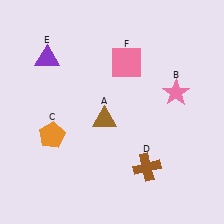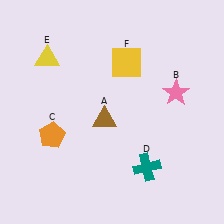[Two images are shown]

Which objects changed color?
D changed from brown to teal. E changed from purple to yellow. F changed from pink to yellow.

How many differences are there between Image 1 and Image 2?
There are 3 differences between the two images.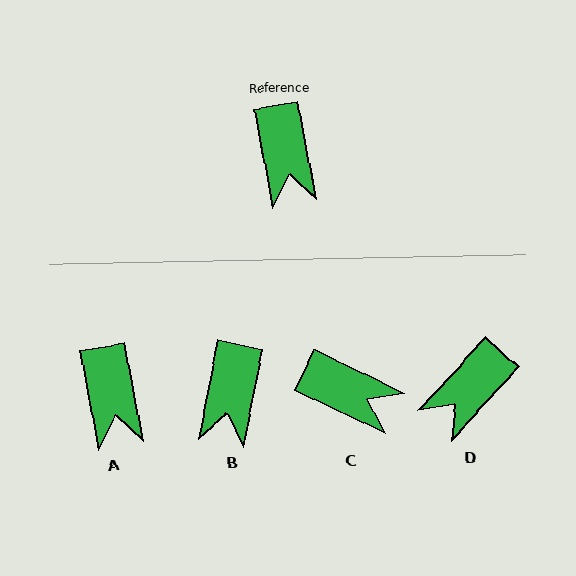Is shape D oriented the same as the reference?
No, it is off by about 53 degrees.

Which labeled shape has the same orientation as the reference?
A.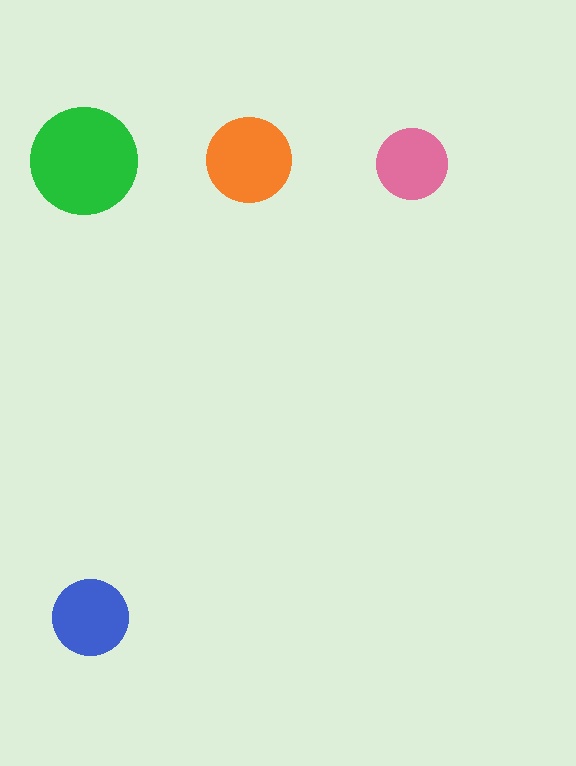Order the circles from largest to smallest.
the green one, the orange one, the blue one, the pink one.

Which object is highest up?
The orange circle is topmost.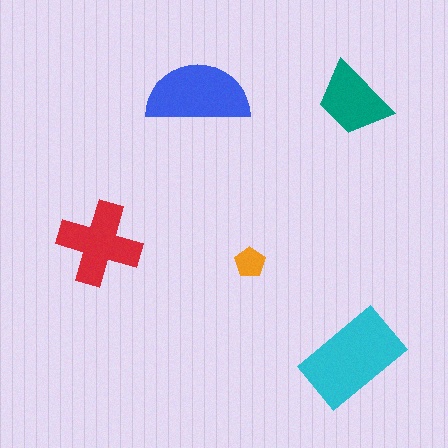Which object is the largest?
The cyan rectangle.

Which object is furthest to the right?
The cyan rectangle is rightmost.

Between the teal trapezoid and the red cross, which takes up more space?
The red cross.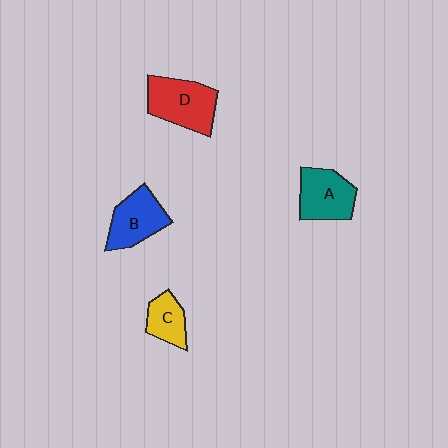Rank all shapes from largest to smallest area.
From largest to smallest: D (red), A (teal), B (blue), C (yellow).